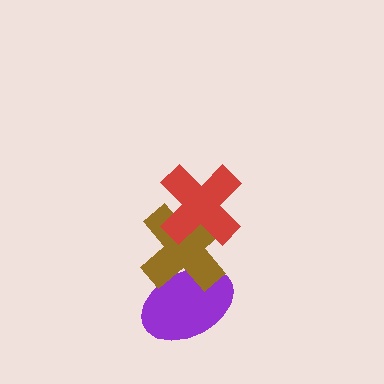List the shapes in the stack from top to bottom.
From top to bottom: the red cross, the brown cross, the purple ellipse.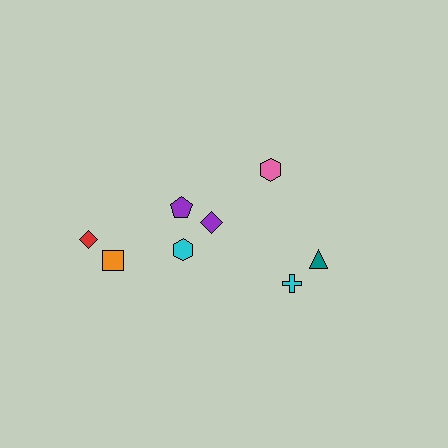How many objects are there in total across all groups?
There are 8 objects.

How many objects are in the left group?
There are 5 objects.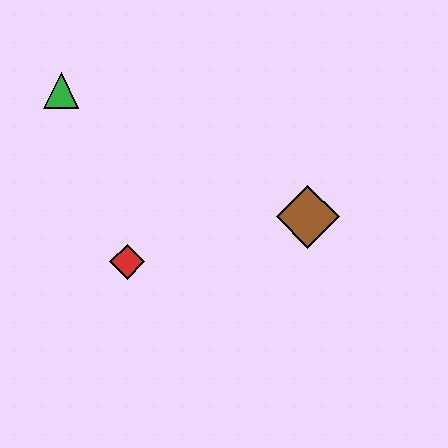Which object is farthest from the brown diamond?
The green triangle is farthest from the brown diamond.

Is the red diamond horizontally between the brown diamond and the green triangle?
Yes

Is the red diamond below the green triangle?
Yes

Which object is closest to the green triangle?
The red diamond is closest to the green triangle.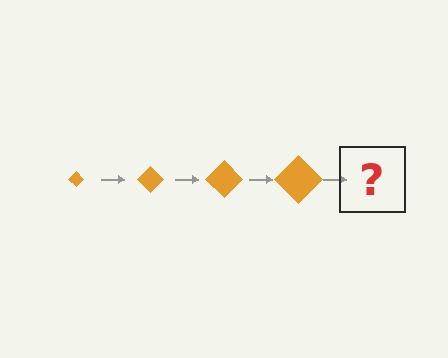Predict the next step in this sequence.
The next step is an orange diamond, larger than the previous one.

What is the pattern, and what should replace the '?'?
The pattern is that the diamond gets progressively larger each step. The '?' should be an orange diamond, larger than the previous one.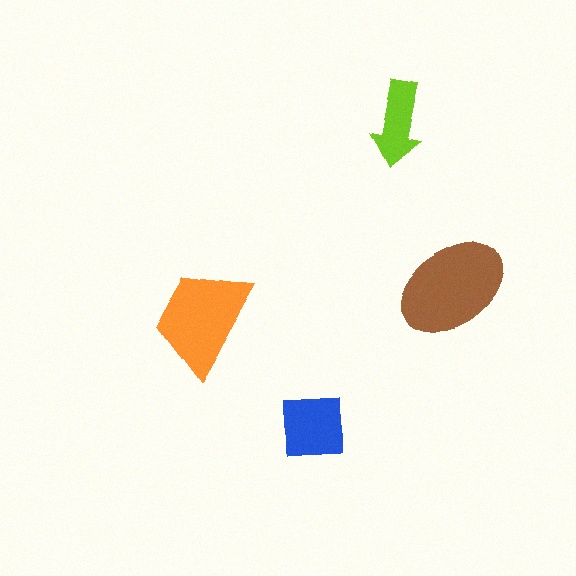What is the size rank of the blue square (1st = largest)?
3rd.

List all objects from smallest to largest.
The lime arrow, the blue square, the orange trapezoid, the brown ellipse.